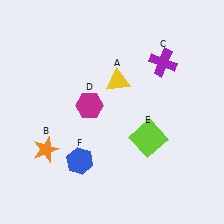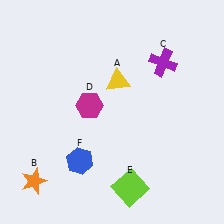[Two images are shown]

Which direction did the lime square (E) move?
The lime square (E) moved down.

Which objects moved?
The objects that moved are: the orange star (B), the lime square (E).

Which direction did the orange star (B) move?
The orange star (B) moved down.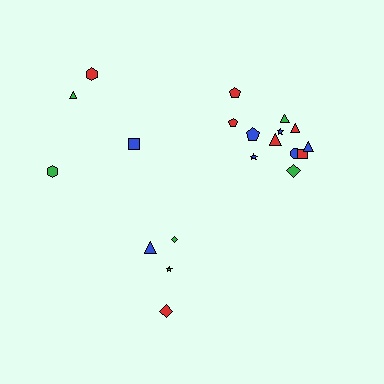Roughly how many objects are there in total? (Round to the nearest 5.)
Roughly 20 objects in total.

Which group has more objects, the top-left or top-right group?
The top-right group.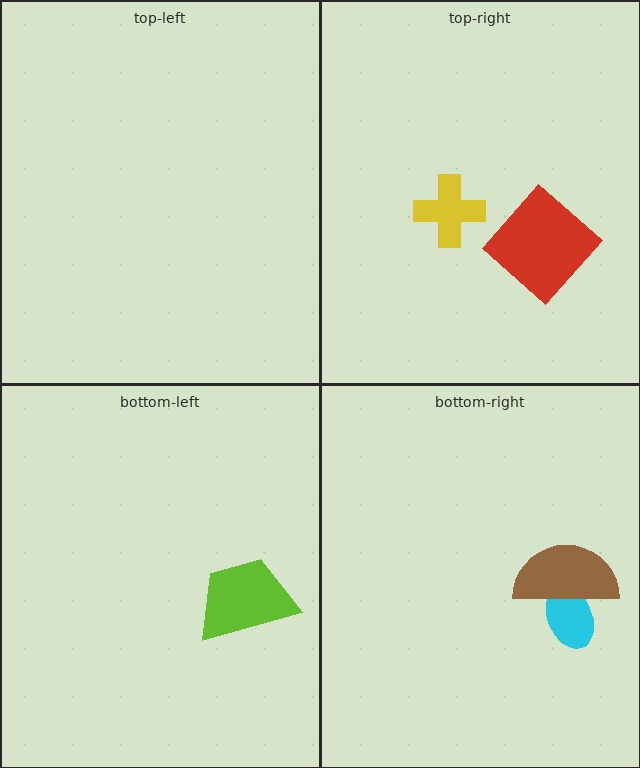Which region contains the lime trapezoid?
The bottom-left region.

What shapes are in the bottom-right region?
The cyan ellipse, the brown semicircle.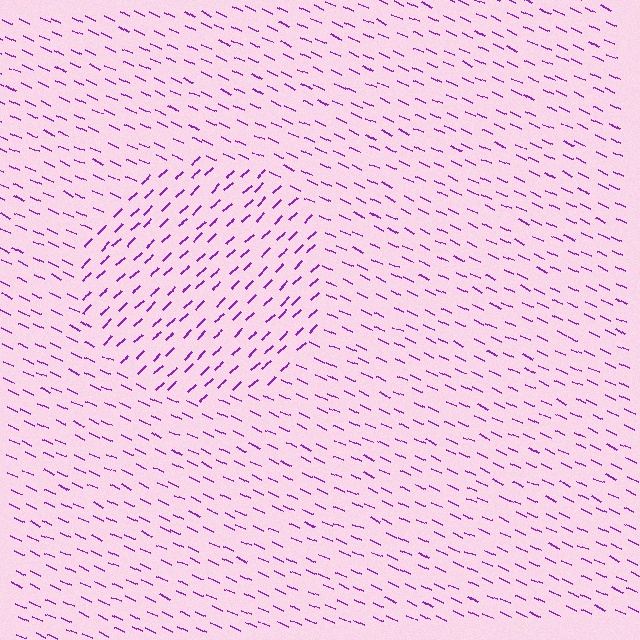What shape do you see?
I see a circle.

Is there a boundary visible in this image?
Yes, there is a texture boundary formed by a change in line orientation.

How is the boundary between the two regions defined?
The boundary is defined purely by a change in line orientation (approximately 69 degrees difference). All lines are the same color and thickness.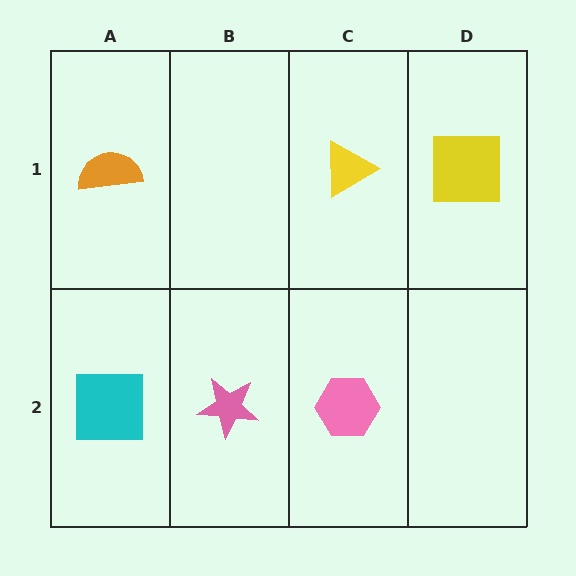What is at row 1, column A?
An orange semicircle.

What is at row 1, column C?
A yellow triangle.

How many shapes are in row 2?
3 shapes.